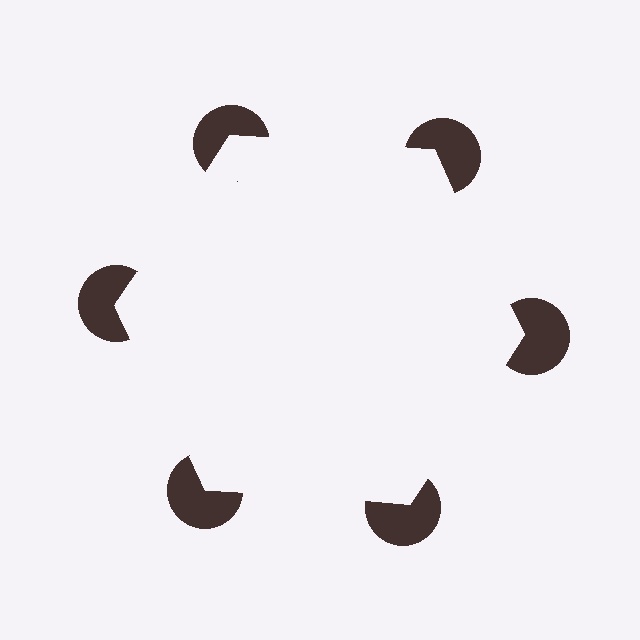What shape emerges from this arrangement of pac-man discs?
An illusory hexagon — its edges are inferred from the aligned wedge cuts in the pac-man discs, not physically drawn.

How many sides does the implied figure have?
6 sides.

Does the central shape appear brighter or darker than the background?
It typically appears slightly brighter than the background, even though no actual brightness change is drawn.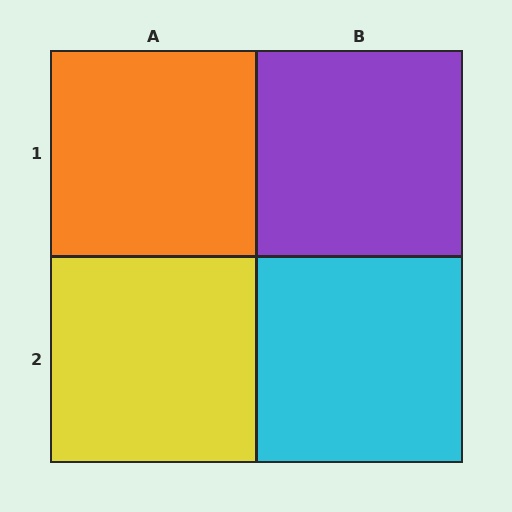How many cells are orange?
1 cell is orange.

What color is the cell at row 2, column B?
Cyan.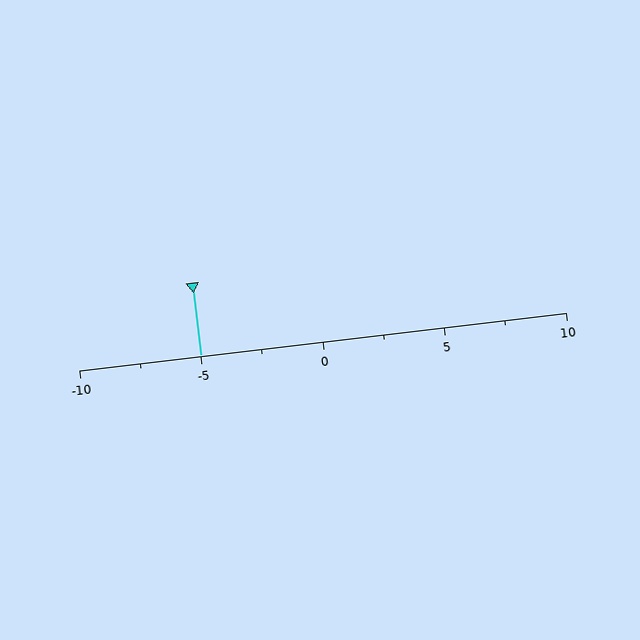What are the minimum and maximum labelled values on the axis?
The axis runs from -10 to 10.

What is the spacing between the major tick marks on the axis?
The major ticks are spaced 5 apart.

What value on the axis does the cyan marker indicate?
The marker indicates approximately -5.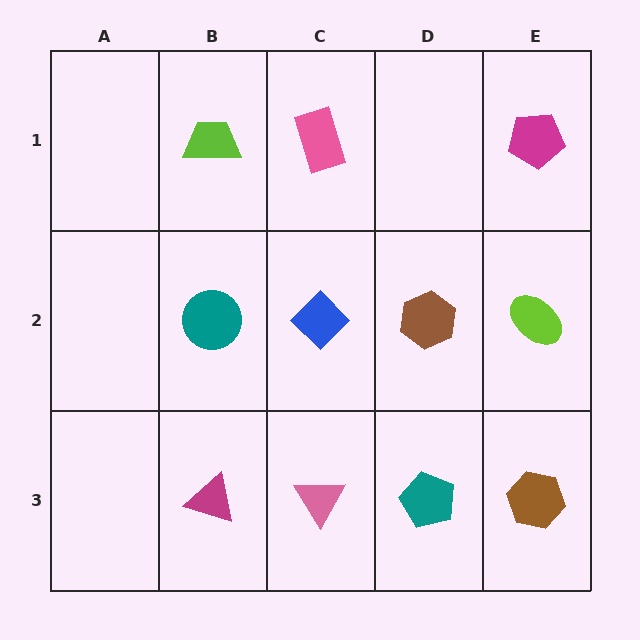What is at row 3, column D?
A teal pentagon.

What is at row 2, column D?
A brown hexagon.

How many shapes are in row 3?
4 shapes.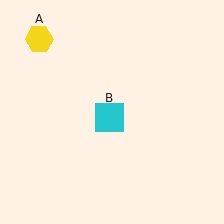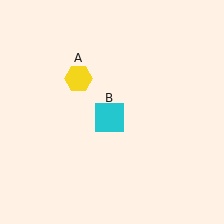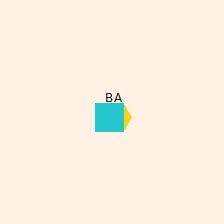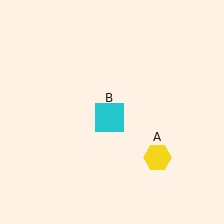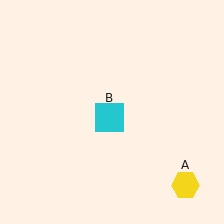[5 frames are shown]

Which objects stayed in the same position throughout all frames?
Cyan square (object B) remained stationary.